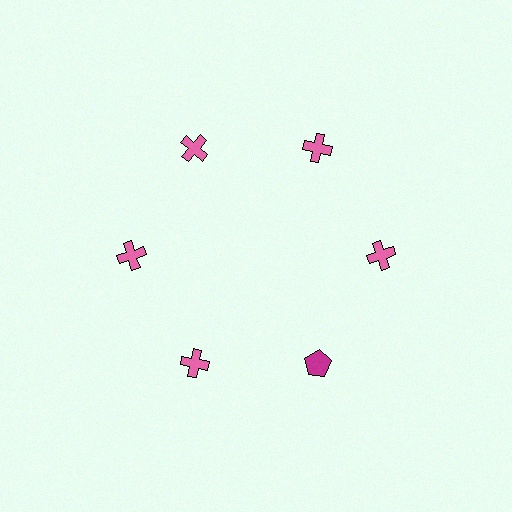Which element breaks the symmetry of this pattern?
The magenta pentagon at roughly the 5 o'clock position breaks the symmetry. All other shapes are pink crosses.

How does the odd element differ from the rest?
It differs in both color (magenta instead of pink) and shape (pentagon instead of cross).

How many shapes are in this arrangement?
There are 6 shapes arranged in a ring pattern.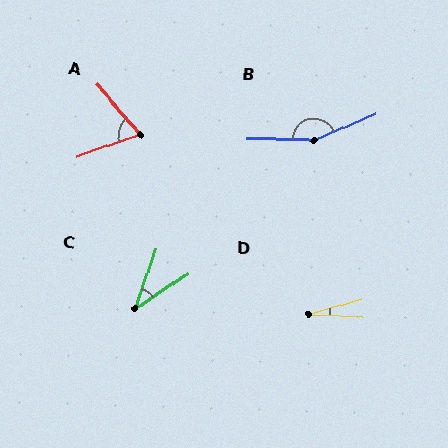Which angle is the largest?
B, at approximately 157 degrees.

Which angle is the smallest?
D, at approximately 19 degrees.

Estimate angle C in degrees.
Approximately 37 degrees.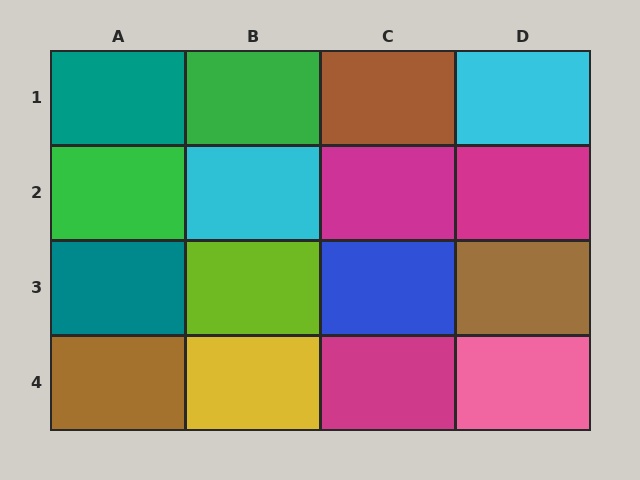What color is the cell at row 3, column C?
Blue.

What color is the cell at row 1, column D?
Cyan.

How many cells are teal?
2 cells are teal.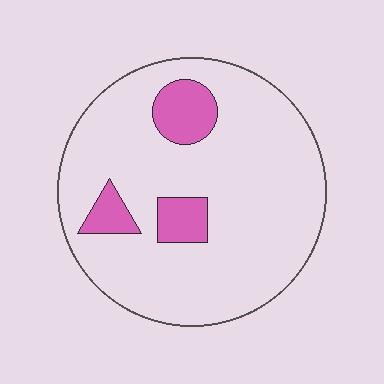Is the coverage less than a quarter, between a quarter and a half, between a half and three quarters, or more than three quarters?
Less than a quarter.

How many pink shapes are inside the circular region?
3.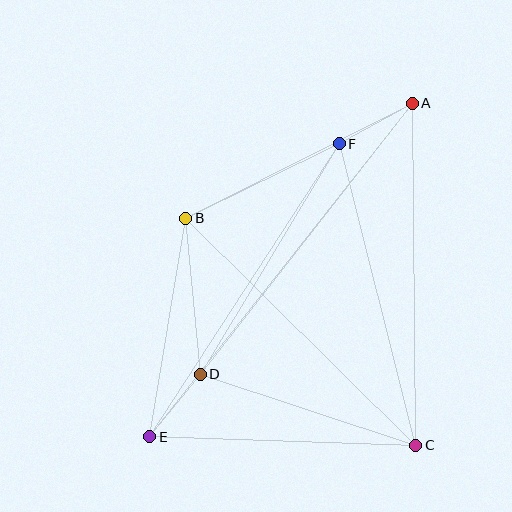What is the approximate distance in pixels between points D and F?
The distance between D and F is approximately 269 pixels.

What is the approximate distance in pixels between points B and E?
The distance between B and E is approximately 221 pixels.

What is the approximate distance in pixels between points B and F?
The distance between B and F is approximately 170 pixels.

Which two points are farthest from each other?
Points A and E are farthest from each other.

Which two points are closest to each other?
Points D and E are closest to each other.